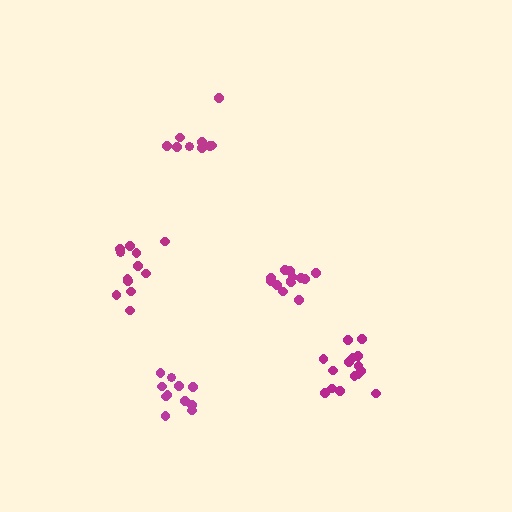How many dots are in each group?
Group 1: 13 dots, Group 2: 15 dots, Group 3: 12 dots, Group 4: 10 dots, Group 5: 11 dots (61 total).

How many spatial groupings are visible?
There are 5 spatial groupings.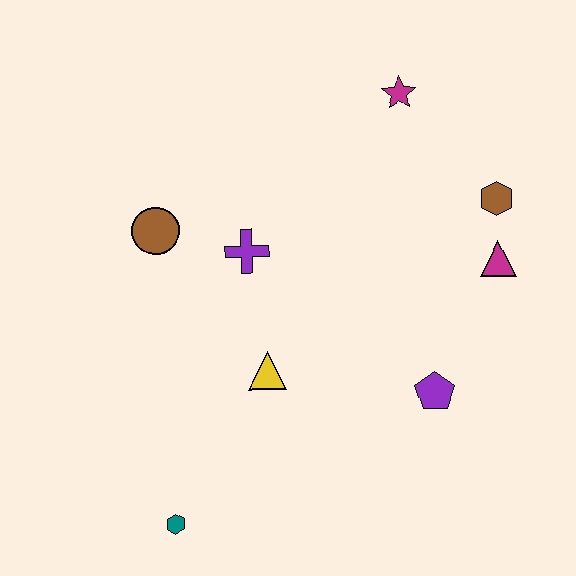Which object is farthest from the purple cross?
The teal hexagon is farthest from the purple cross.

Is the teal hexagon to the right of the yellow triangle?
No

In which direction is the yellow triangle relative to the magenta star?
The yellow triangle is below the magenta star.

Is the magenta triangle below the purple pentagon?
No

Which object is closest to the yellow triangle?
The purple cross is closest to the yellow triangle.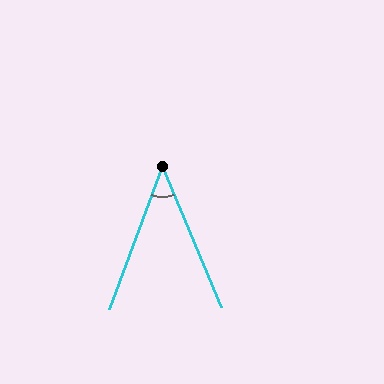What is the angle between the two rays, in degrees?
Approximately 43 degrees.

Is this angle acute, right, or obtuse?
It is acute.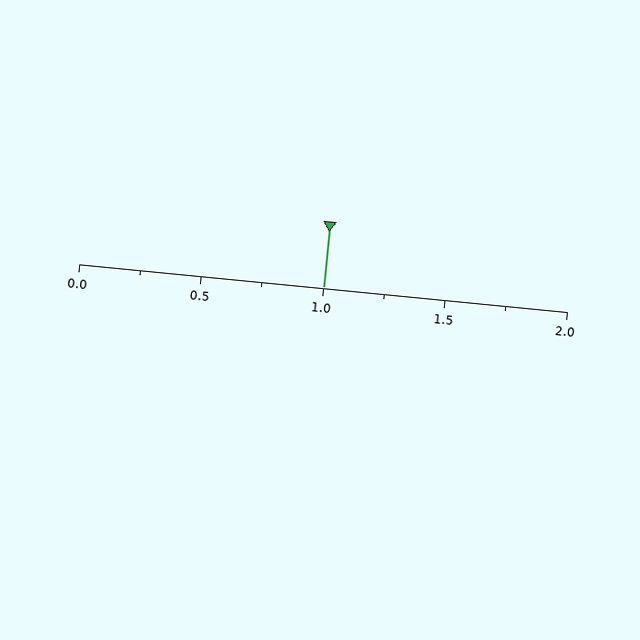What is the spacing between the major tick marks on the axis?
The major ticks are spaced 0.5 apart.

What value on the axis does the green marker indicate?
The marker indicates approximately 1.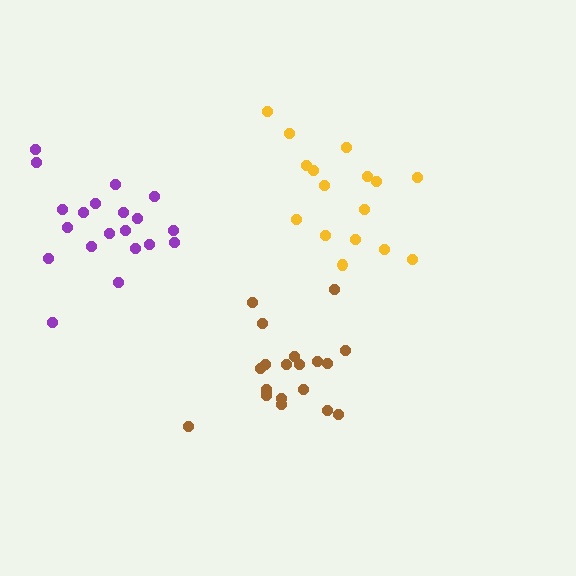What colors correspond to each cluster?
The clusters are colored: purple, brown, yellow.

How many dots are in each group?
Group 1: 20 dots, Group 2: 20 dots, Group 3: 16 dots (56 total).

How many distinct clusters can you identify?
There are 3 distinct clusters.